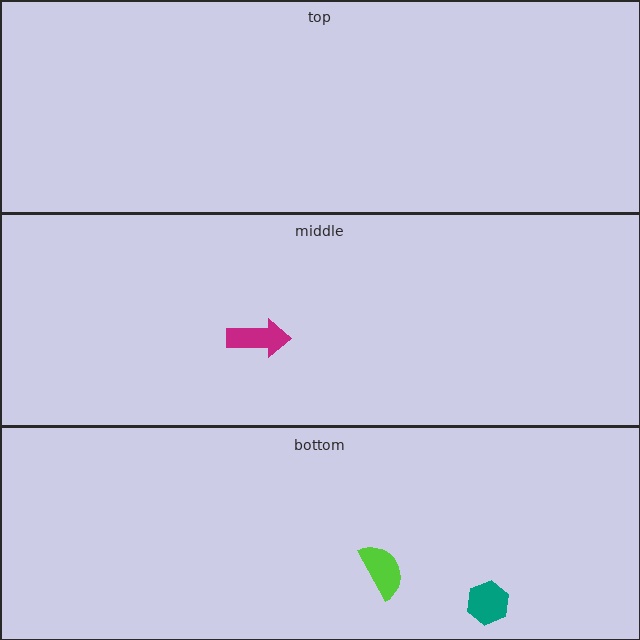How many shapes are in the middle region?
1.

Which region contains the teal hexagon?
The bottom region.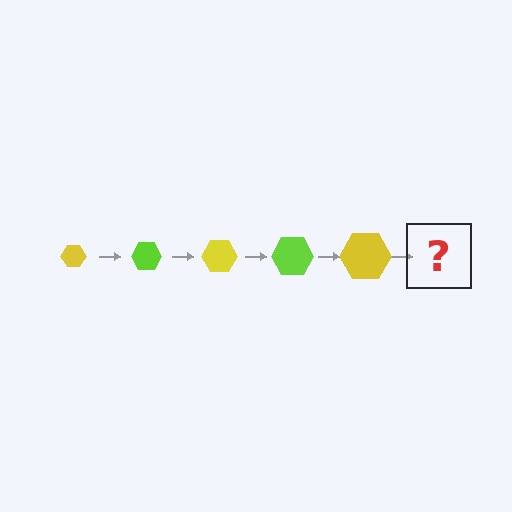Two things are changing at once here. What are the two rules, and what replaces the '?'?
The two rules are that the hexagon grows larger each step and the color cycles through yellow and lime. The '?' should be a lime hexagon, larger than the previous one.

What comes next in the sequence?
The next element should be a lime hexagon, larger than the previous one.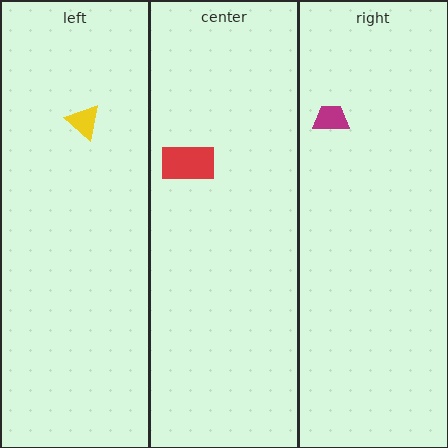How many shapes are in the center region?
1.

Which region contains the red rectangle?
The center region.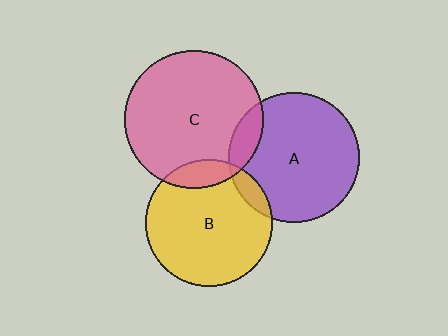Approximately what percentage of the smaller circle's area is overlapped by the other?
Approximately 10%.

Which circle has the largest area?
Circle C (pink).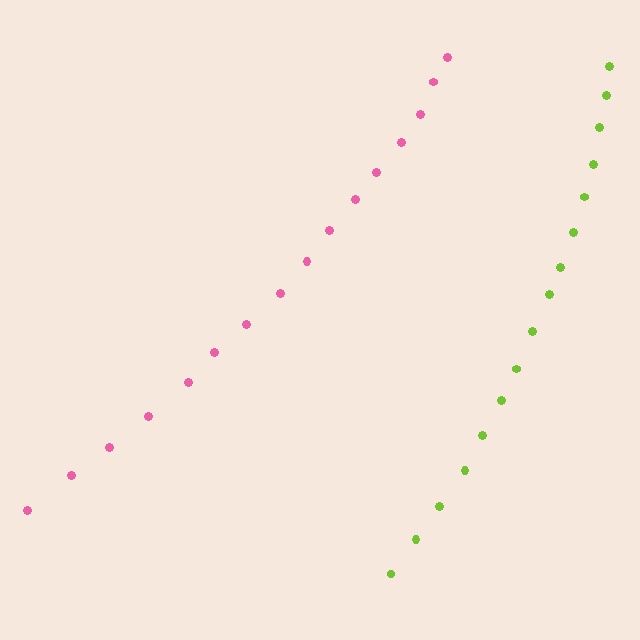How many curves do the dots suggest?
There are 2 distinct paths.